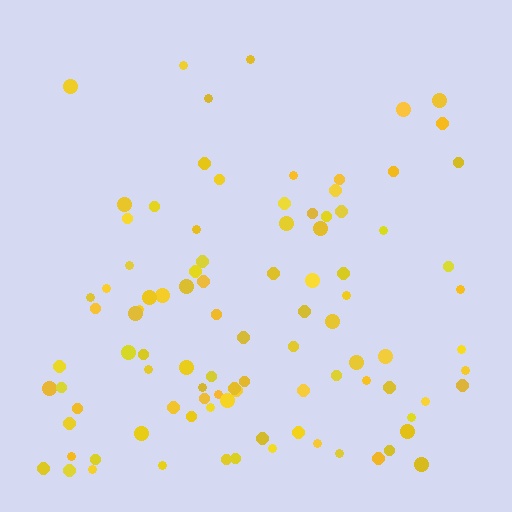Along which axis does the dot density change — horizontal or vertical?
Vertical.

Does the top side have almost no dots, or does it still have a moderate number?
Still a moderate number, just noticeably fewer than the bottom.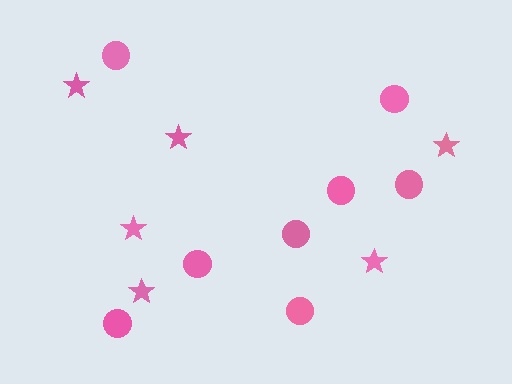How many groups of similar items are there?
There are 2 groups: one group of circles (8) and one group of stars (6).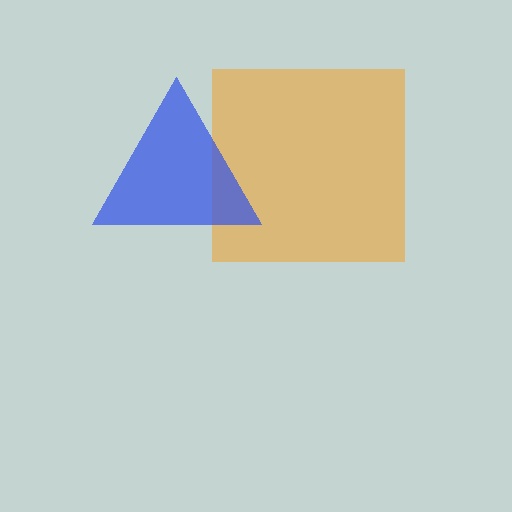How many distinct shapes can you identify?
There are 2 distinct shapes: an orange square, a blue triangle.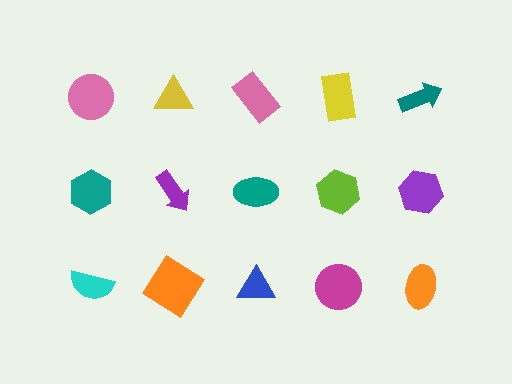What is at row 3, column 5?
An orange ellipse.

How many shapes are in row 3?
5 shapes.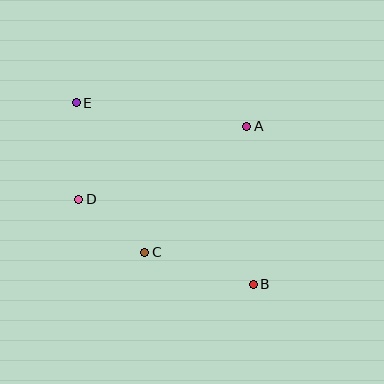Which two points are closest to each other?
Points C and D are closest to each other.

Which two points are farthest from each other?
Points B and E are farthest from each other.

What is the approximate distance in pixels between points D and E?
The distance between D and E is approximately 97 pixels.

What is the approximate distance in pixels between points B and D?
The distance between B and D is approximately 194 pixels.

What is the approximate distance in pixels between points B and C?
The distance between B and C is approximately 113 pixels.